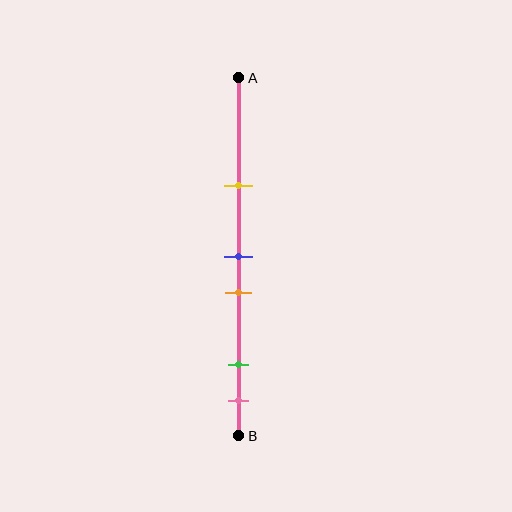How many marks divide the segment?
There are 5 marks dividing the segment.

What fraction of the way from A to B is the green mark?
The green mark is approximately 80% (0.8) of the way from A to B.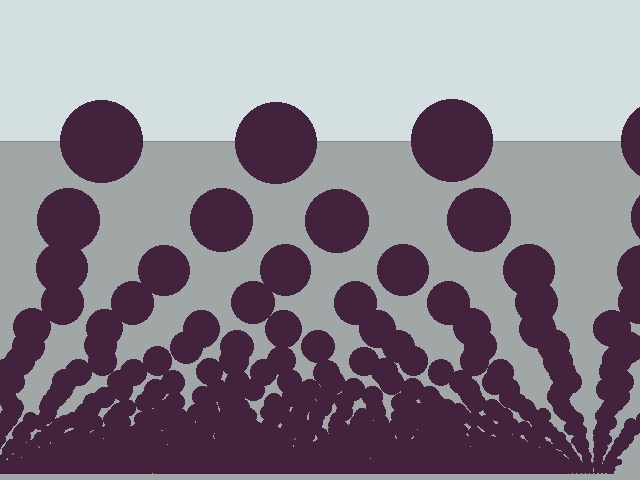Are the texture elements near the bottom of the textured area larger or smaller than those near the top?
Smaller. The gradient is inverted — elements near the bottom are smaller and denser.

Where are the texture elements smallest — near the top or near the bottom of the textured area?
Near the bottom.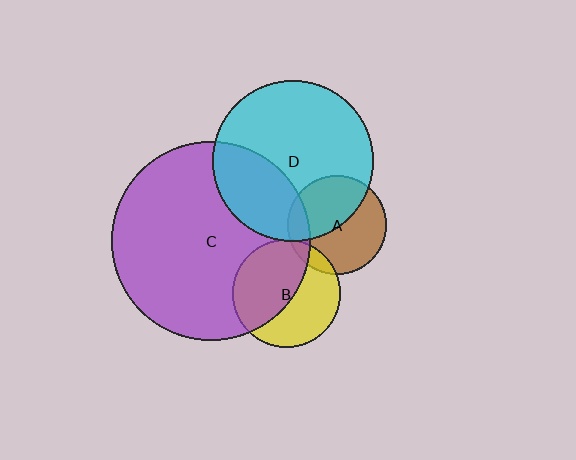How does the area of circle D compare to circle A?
Approximately 2.6 times.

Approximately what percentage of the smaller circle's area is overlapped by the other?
Approximately 45%.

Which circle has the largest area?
Circle C (purple).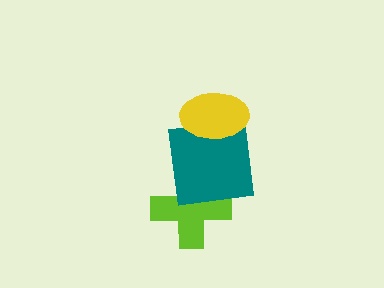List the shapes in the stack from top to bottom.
From top to bottom: the yellow ellipse, the teal square, the lime cross.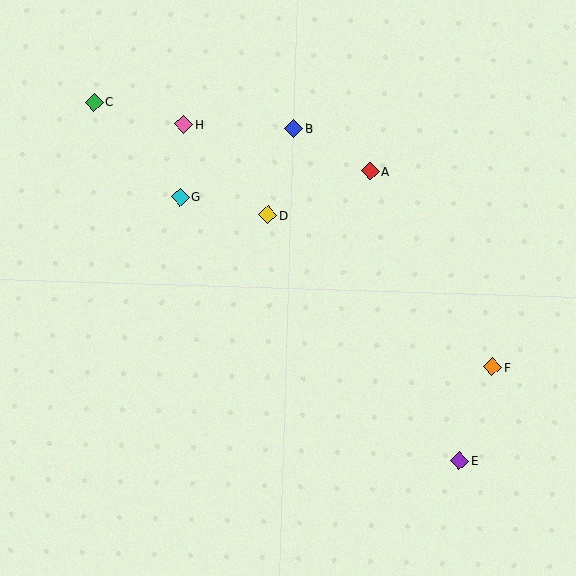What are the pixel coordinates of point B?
Point B is at (294, 128).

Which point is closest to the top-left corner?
Point C is closest to the top-left corner.